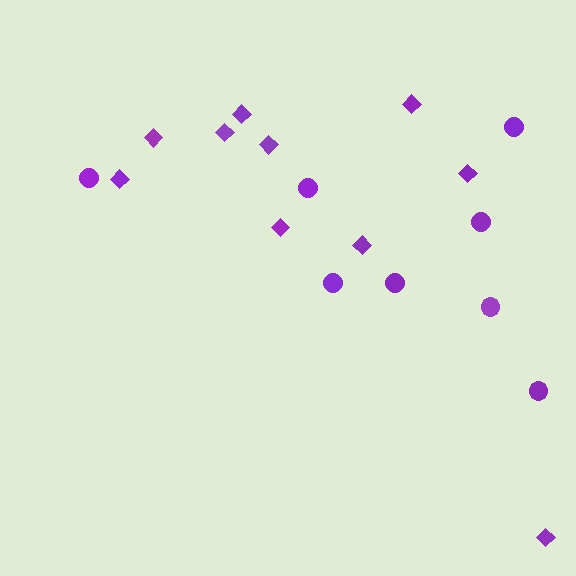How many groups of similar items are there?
There are 2 groups: one group of circles (8) and one group of diamonds (10).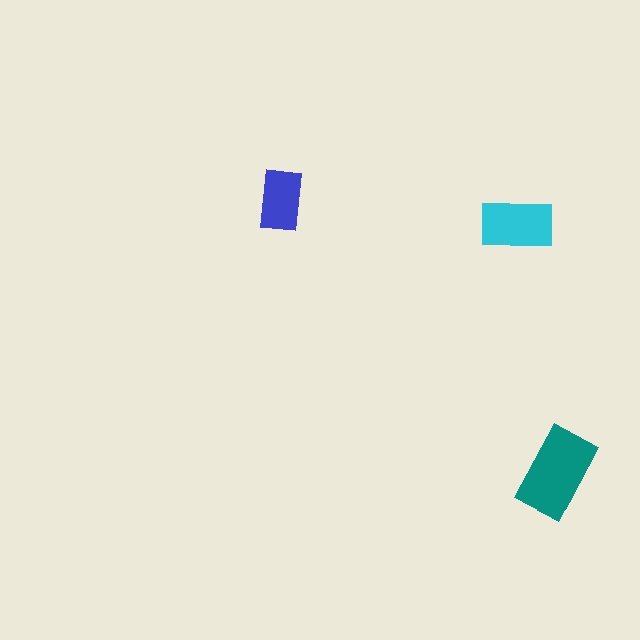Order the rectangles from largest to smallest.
the teal one, the cyan one, the blue one.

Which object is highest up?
The blue rectangle is topmost.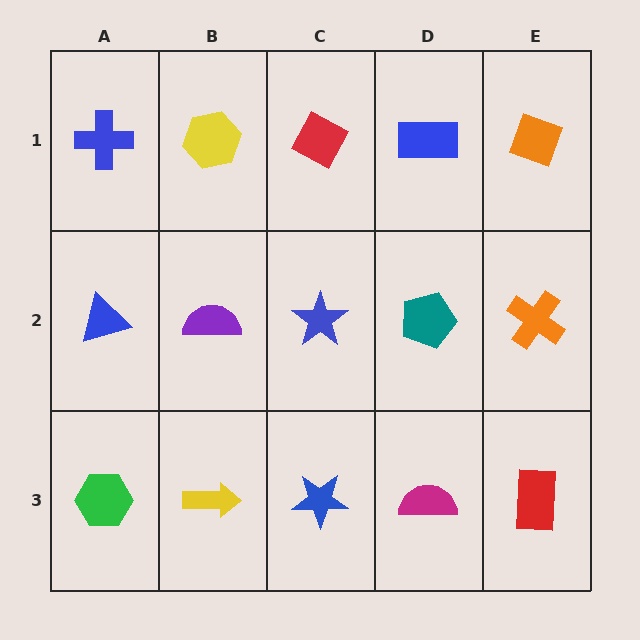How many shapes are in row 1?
5 shapes.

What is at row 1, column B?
A yellow hexagon.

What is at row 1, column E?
An orange diamond.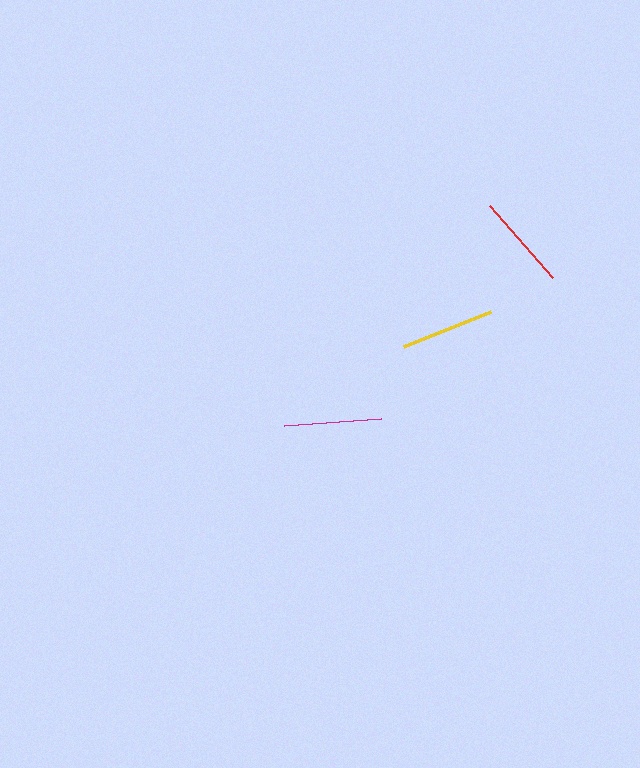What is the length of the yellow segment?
The yellow segment is approximately 93 pixels long.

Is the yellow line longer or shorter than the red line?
The red line is longer than the yellow line.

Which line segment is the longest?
The magenta line is the longest at approximately 97 pixels.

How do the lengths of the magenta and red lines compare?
The magenta and red lines are approximately the same length.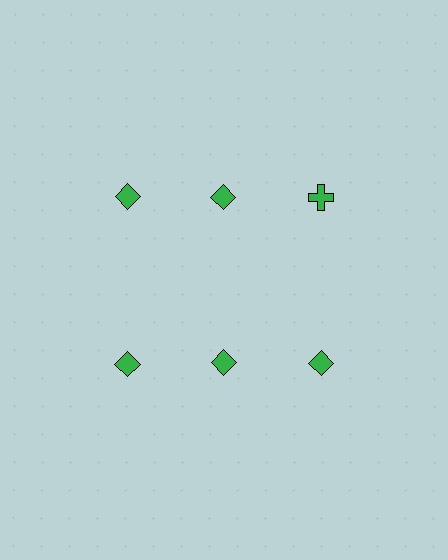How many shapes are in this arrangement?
There are 6 shapes arranged in a grid pattern.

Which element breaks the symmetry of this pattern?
The green cross in the top row, center column breaks the symmetry. All other shapes are green diamonds.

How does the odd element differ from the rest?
It has a different shape: cross instead of diamond.